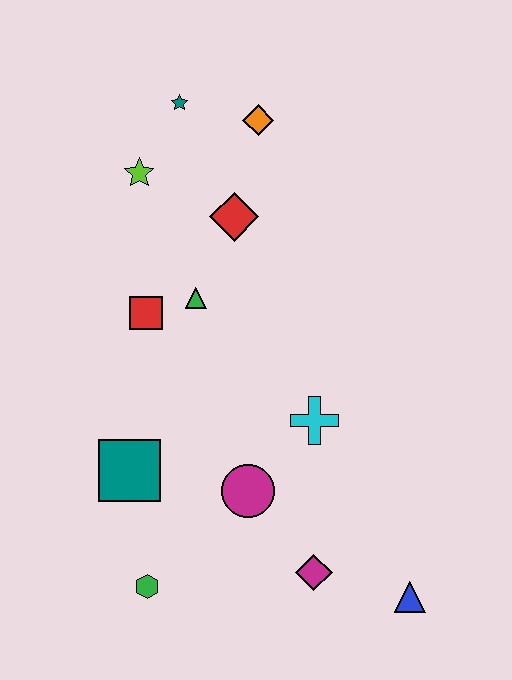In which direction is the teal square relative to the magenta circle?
The teal square is to the left of the magenta circle.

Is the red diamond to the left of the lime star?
No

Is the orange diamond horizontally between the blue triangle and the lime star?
Yes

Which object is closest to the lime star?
The teal star is closest to the lime star.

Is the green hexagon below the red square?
Yes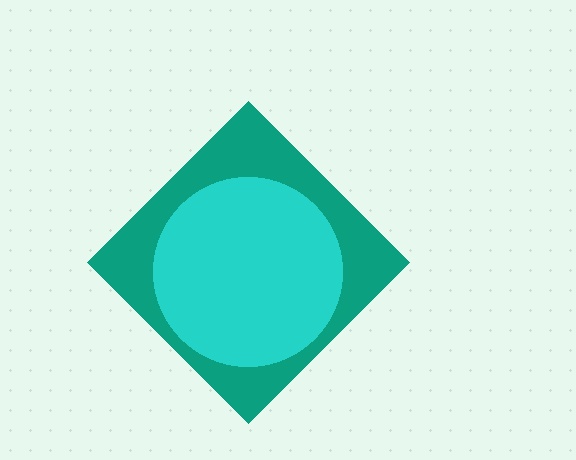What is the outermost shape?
The teal diamond.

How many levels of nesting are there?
2.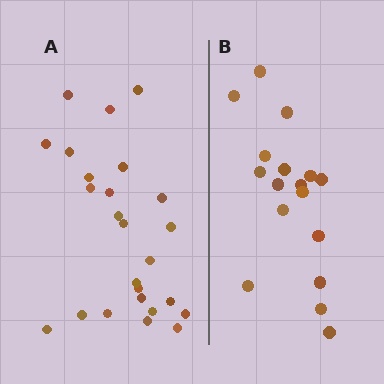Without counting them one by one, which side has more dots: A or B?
Region A (the left region) has more dots.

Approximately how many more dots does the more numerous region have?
Region A has roughly 8 or so more dots than region B.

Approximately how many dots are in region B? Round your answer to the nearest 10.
About 20 dots. (The exact count is 17, which rounds to 20.)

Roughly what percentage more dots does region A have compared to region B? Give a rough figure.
About 45% more.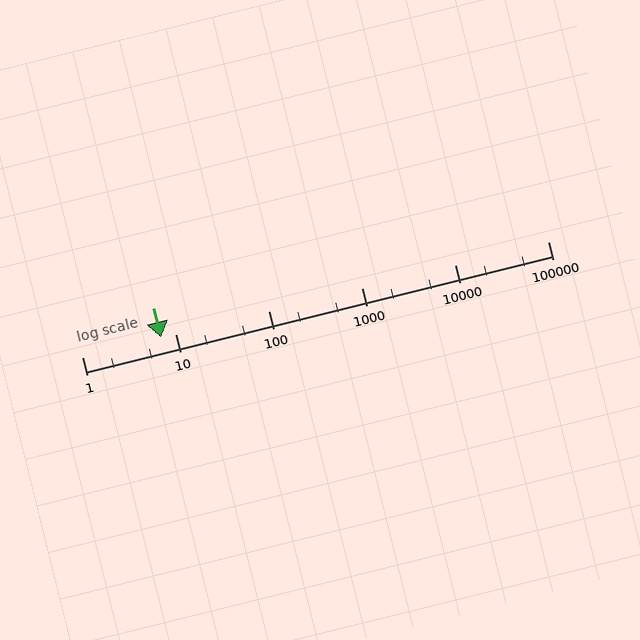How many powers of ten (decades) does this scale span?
The scale spans 5 decades, from 1 to 100000.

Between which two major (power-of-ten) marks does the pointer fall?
The pointer is between 1 and 10.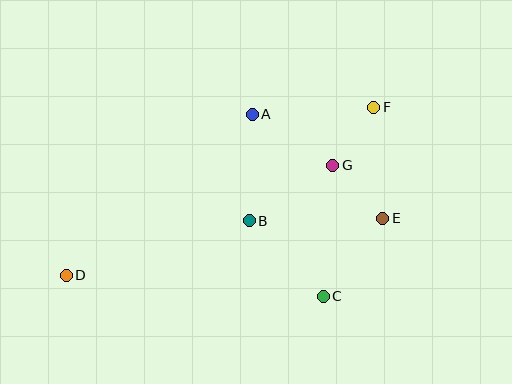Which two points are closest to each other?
Points F and G are closest to each other.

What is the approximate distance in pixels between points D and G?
The distance between D and G is approximately 288 pixels.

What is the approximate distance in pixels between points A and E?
The distance between A and E is approximately 167 pixels.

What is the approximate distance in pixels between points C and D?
The distance between C and D is approximately 258 pixels.